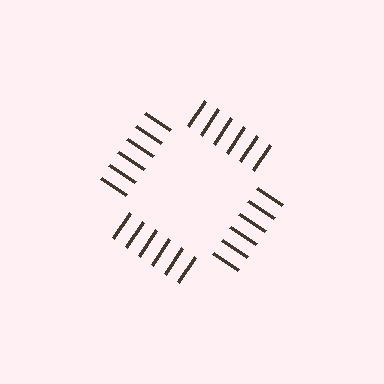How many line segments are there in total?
24 — 6 along each of the 4 edges.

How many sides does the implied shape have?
4 sides — the line-ends trace a square.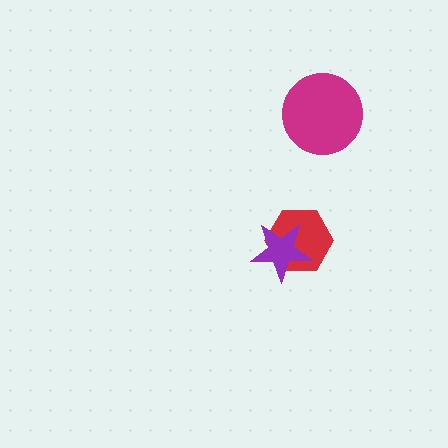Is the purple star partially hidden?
No, no other shape covers it.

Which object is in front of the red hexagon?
The purple star is in front of the red hexagon.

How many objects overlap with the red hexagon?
1 object overlaps with the red hexagon.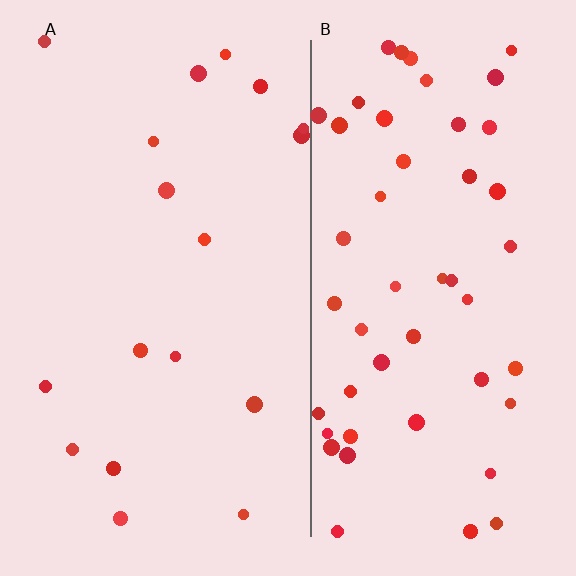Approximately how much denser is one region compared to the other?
Approximately 2.8× — region B over region A.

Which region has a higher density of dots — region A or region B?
B (the right).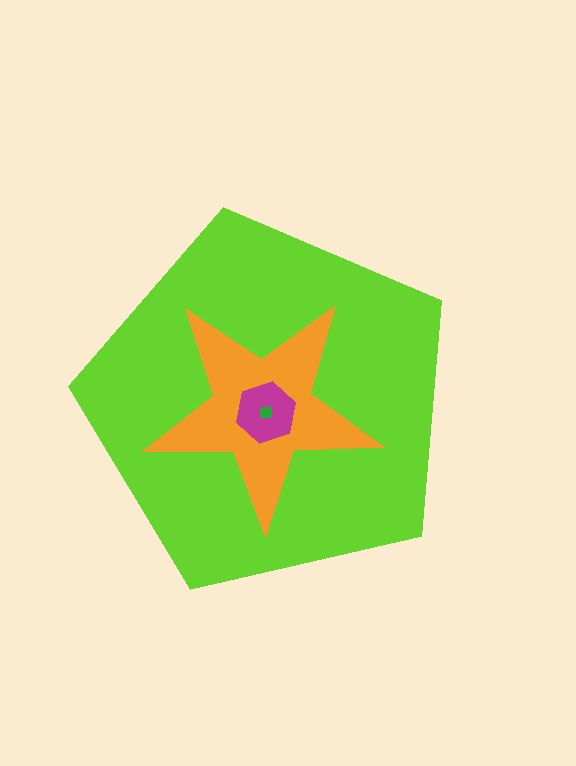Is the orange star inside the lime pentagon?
Yes.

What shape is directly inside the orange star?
The magenta hexagon.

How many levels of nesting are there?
4.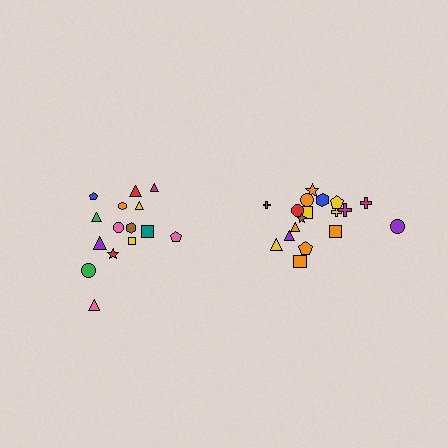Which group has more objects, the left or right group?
The right group.